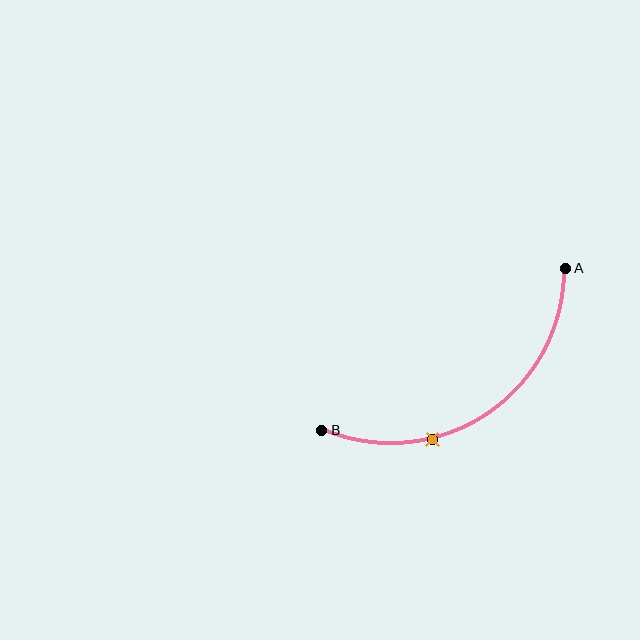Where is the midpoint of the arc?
The arc midpoint is the point on the curve farthest from the straight line joining A and B. It sits below that line.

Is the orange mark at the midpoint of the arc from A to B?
No. The orange mark lies on the arc but is closer to endpoint B. The arc midpoint would be at the point on the curve equidistant along the arc from both A and B.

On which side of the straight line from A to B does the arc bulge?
The arc bulges below the straight line connecting A and B.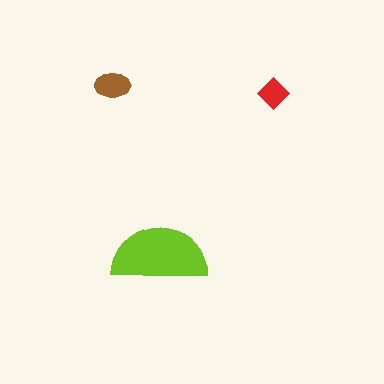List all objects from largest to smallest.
The lime semicircle, the brown ellipse, the red diamond.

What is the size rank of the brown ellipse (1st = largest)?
2nd.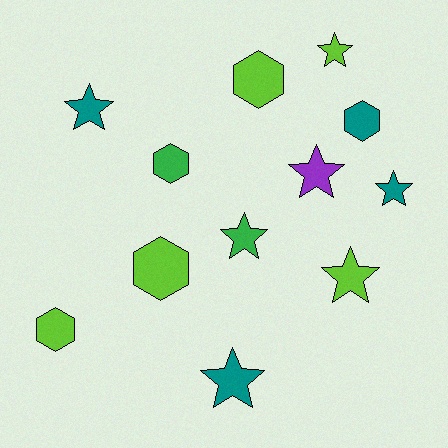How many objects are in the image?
There are 12 objects.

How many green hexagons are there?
There is 1 green hexagon.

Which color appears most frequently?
Lime, with 5 objects.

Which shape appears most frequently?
Star, with 7 objects.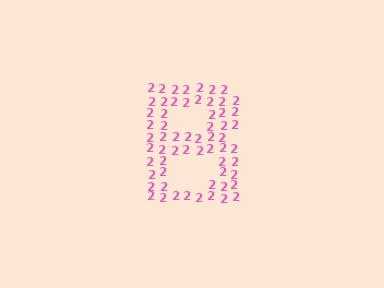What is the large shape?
The large shape is the letter B.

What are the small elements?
The small elements are digit 2's.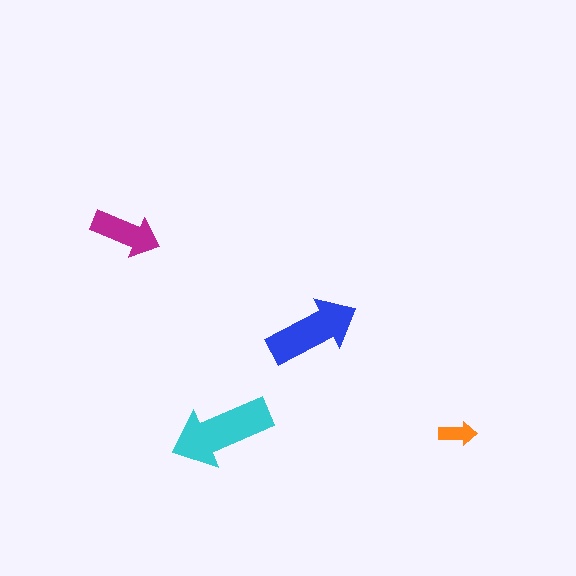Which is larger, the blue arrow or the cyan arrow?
The cyan one.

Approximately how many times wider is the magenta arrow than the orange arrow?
About 2 times wider.